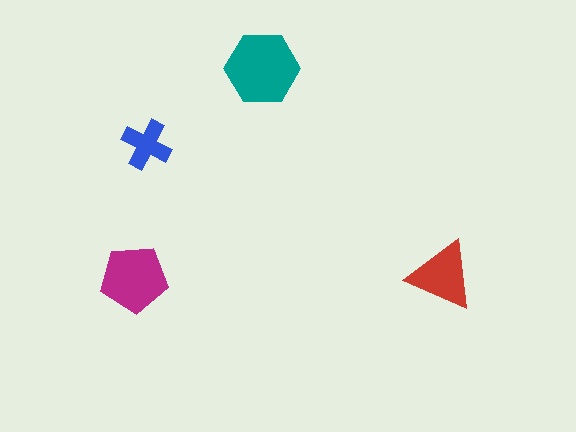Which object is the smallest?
The blue cross.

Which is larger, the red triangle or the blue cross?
The red triangle.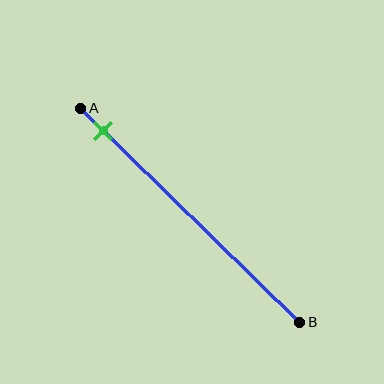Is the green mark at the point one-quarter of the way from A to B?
No, the mark is at about 10% from A, not at the 25% one-quarter point.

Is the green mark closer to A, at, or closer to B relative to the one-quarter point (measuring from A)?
The green mark is closer to point A than the one-quarter point of segment AB.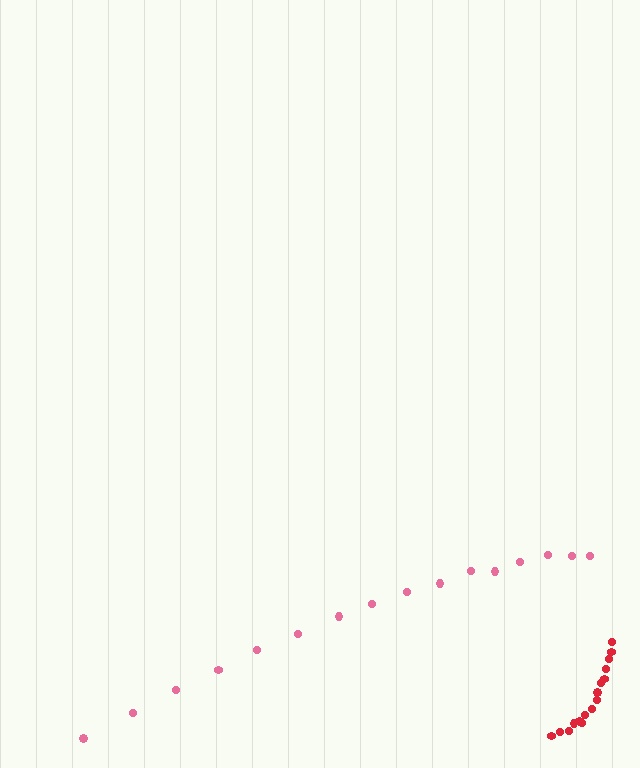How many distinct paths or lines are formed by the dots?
There are 2 distinct paths.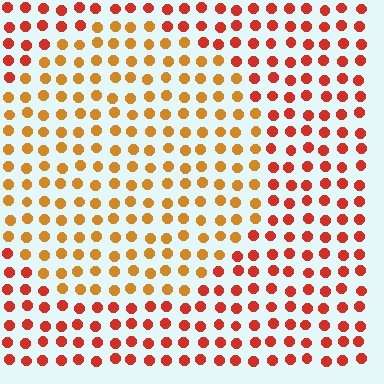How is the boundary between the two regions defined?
The boundary is defined purely by a slight shift in hue (about 32 degrees). Spacing, size, and orientation are identical on both sides.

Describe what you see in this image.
The image is filled with small red elements in a uniform arrangement. A circle-shaped region is visible where the elements are tinted to a slightly different hue, forming a subtle color boundary.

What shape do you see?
I see a circle.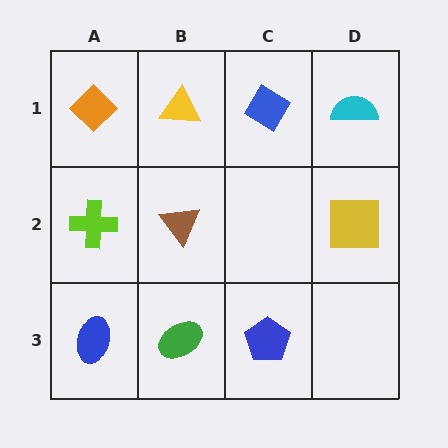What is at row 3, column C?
A blue pentagon.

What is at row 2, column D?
A yellow square.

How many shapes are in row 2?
3 shapes.